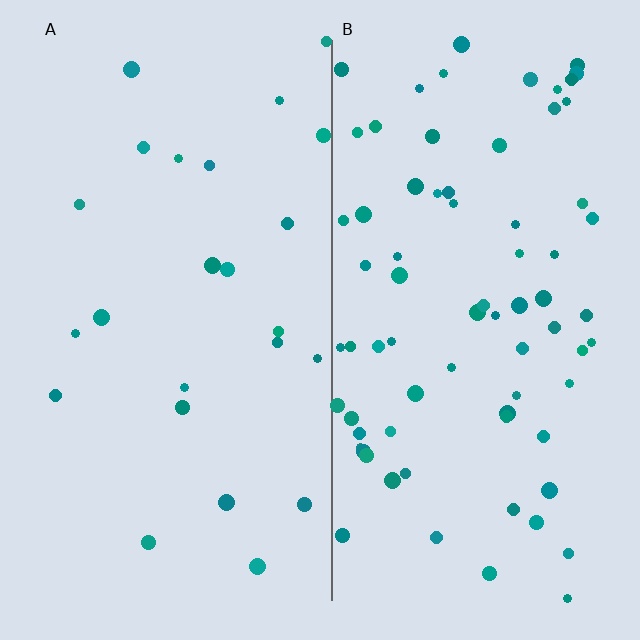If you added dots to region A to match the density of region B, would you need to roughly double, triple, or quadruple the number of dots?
Approximately triple.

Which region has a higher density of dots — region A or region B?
B (the right).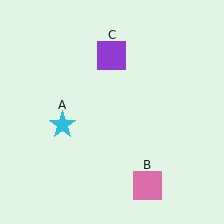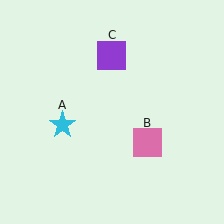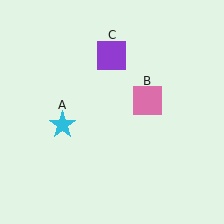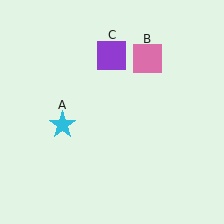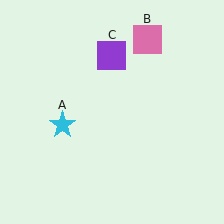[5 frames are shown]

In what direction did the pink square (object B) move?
The pink square (object B) moved up.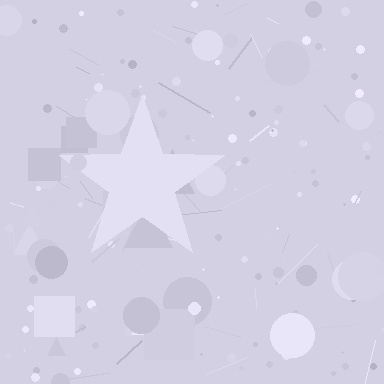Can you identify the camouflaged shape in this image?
The camouflaged shape is a star.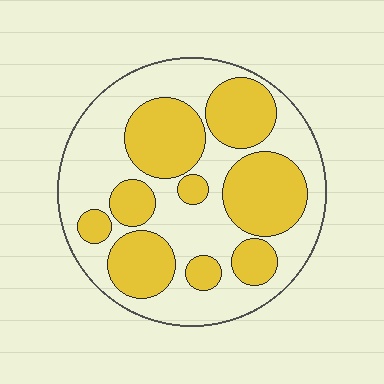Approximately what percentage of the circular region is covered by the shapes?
Approximately 45%.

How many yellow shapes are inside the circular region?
9.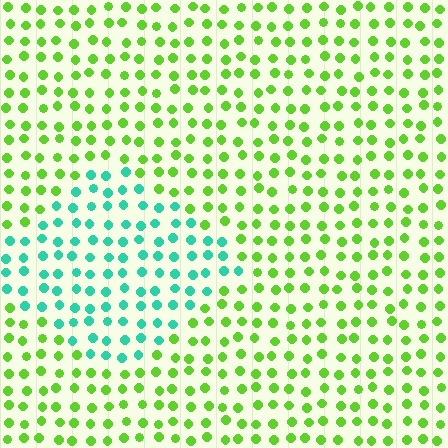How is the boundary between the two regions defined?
The boundary is defined purely by a slight shift in hue (about 63 degrees). Spacing, size, and orientation are identical on both sides.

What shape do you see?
I see a diamond.